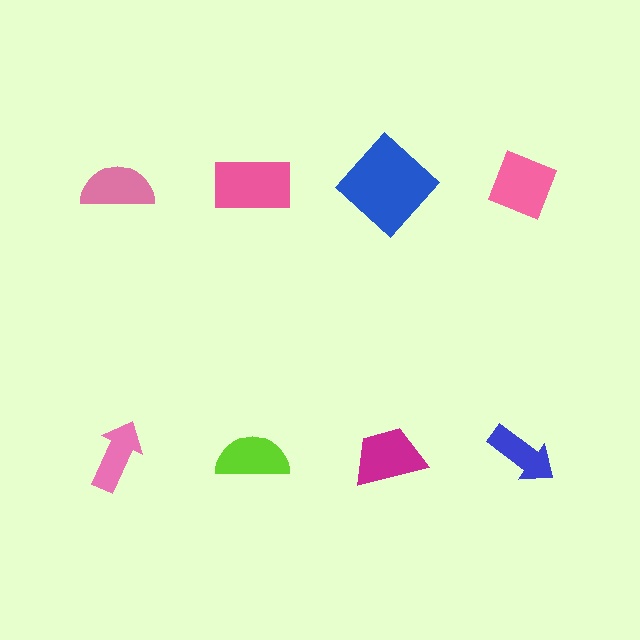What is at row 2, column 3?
A magenta trapezoid.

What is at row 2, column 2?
A lime semicircle.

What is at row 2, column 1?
A pink arrow.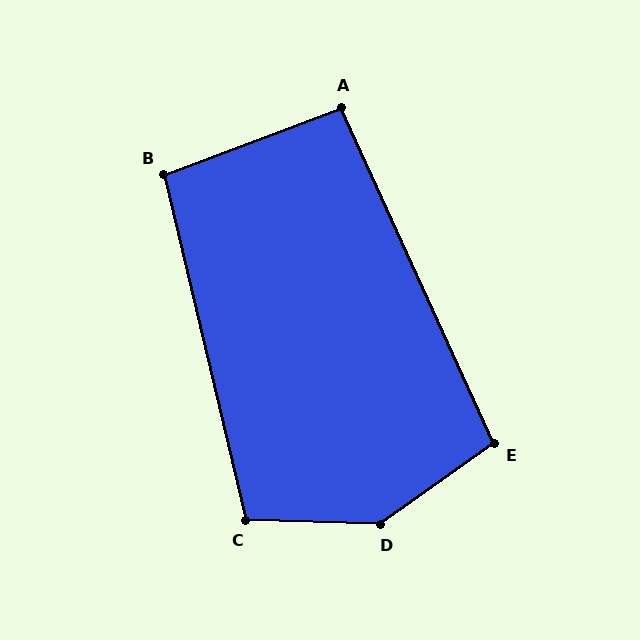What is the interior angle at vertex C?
Approximately 105 degrees (obtuse).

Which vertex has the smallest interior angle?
A, at approximately 94 degrees.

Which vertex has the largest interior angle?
D, at approximately 142 degrees.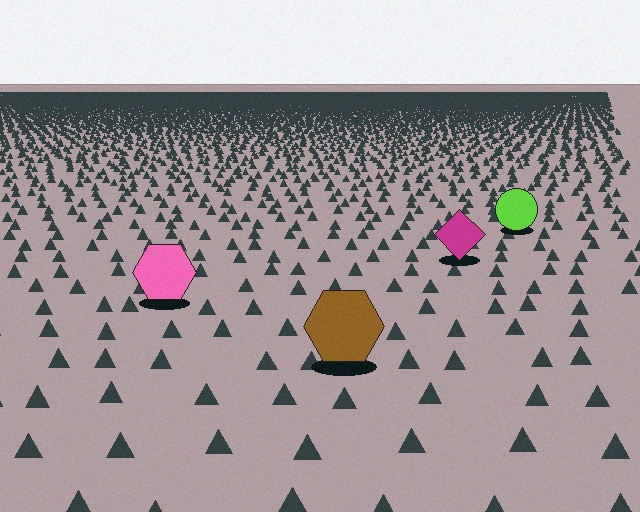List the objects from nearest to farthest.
From nearest to farthest: the brown hexagon, the pink hexagon, the magenta diamond, the lime circle.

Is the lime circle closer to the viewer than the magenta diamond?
No. The magenta diamond is closer — you can tell from the texture gradient: the ground texture is coarser near it.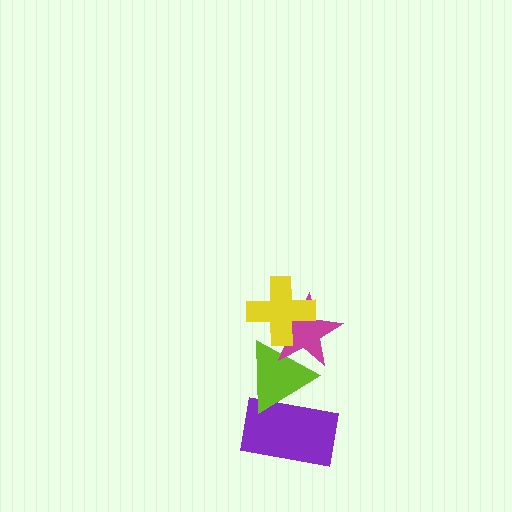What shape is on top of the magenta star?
The yellow cross is on top of the magenta star.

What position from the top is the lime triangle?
The lime triangle is 3rd from the top.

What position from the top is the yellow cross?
The yellow cross is 1st from the top.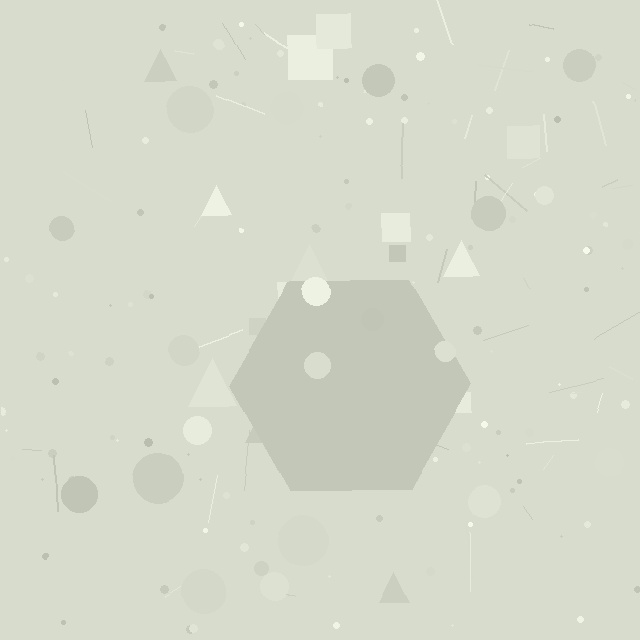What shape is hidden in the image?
A hexagon is hidden in the image.